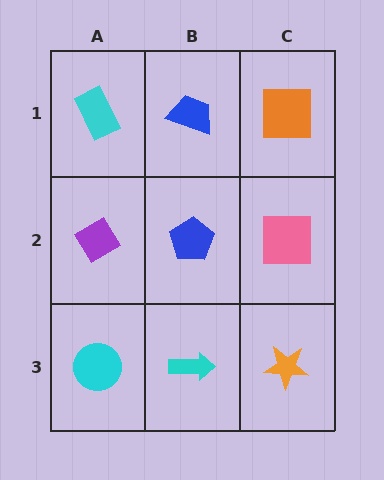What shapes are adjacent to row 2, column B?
A blue trapezoid (row 1, column B), a cyan arrow (row 3, column B), a purple diamond (row 2, column A), a pink square (row 2, column C).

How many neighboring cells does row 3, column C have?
2.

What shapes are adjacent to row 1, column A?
A purple diamond (row 2, column A), a blue trapezoid (row 1, column B).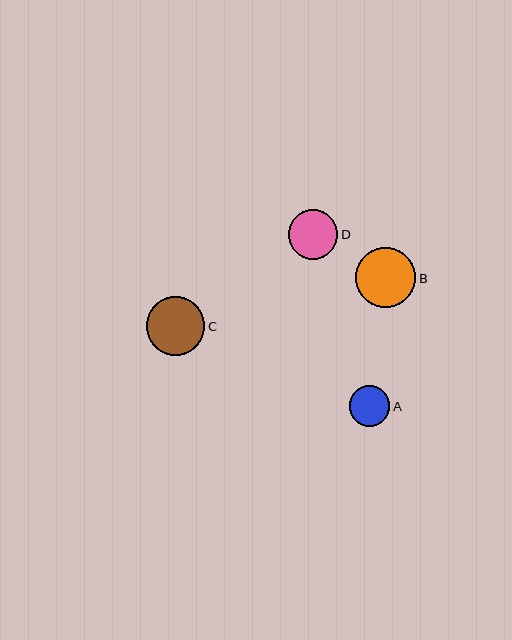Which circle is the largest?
Circle B is the largest with a size of approximately 60 pixels.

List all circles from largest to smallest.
From largest to smallest: B, C, D, A.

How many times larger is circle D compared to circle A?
Circle D is approximately 1.2 times the size of circle A.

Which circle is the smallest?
Circle A is the smallest with a size of approximately 40 pixels.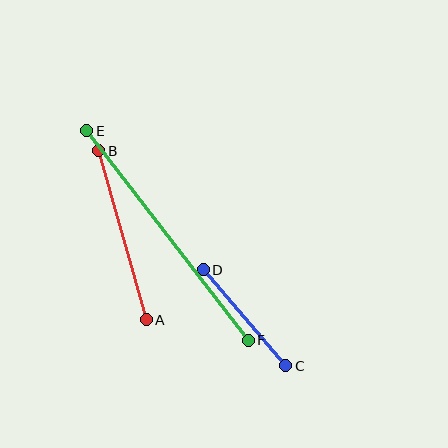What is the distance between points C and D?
The distance is approximately 126 pixels.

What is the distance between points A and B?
The distance is approximately 175 pixels.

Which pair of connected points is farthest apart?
Points E and F are farthest apart.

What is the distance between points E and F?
The distance is approximately 265 pixels.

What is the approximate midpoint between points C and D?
The midpoint is at approximately (245, 318) pixels.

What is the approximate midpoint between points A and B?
The midpoint is at approximately (122, 235) pixels.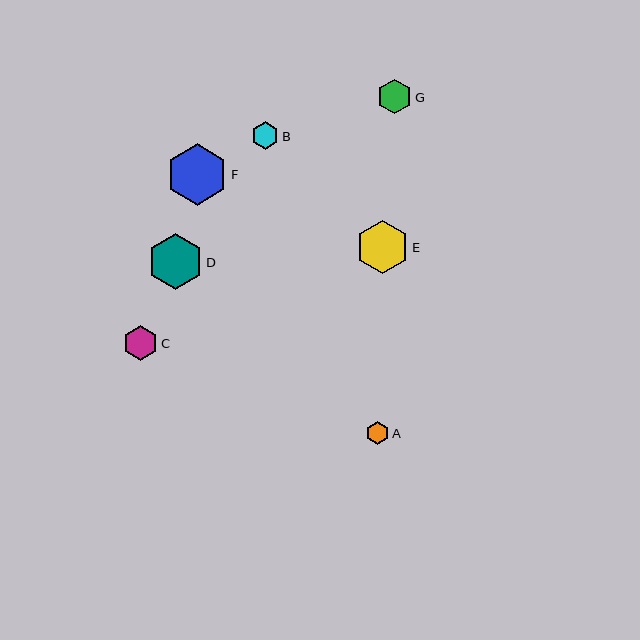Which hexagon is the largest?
Hexagon F is the largest with a size of approximately 61 pixels.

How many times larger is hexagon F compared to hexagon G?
Hexagon F is approximately 1.8 times the size of hexagon G.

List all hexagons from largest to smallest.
From largest to smallest: F, D, E, G, C, B, A.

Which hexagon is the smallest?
Hexagon A is the smallest with a size of approximately 23 pixels.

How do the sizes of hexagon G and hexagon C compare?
Hexagon G and hexagon C are approximately the same size.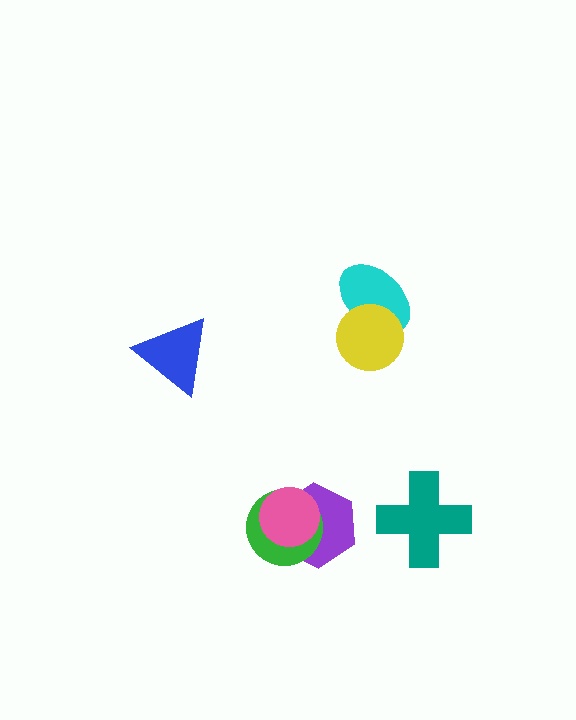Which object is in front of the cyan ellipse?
The yellow circle is in front of the cyan ellipse.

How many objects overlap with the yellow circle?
1 object overlaps with the yellow circle.